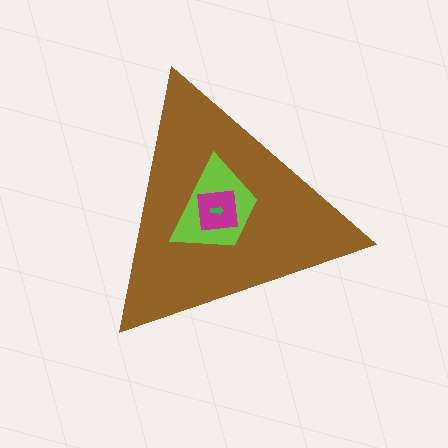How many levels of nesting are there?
4.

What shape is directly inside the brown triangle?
The lime trapezoid.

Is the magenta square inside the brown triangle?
Yes.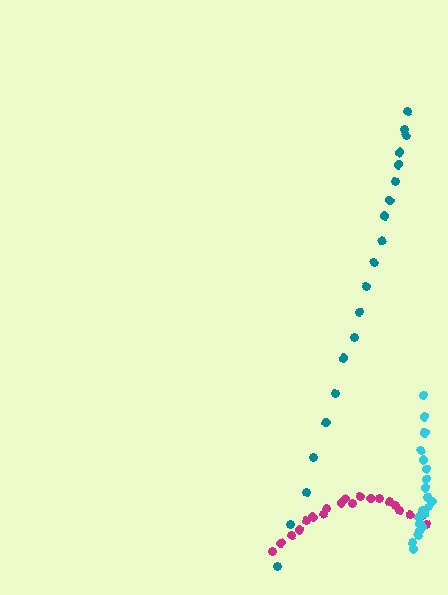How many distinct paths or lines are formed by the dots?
There are 3 distinct paths.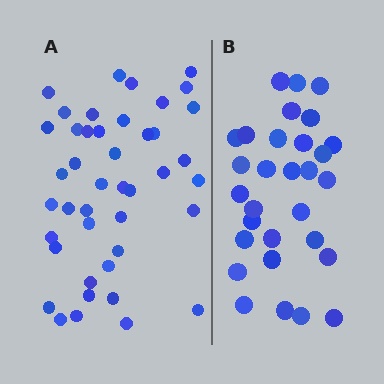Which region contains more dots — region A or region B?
Region A (the left region) has more dots.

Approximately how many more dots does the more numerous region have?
Region A has approximately 15 more dots than region B.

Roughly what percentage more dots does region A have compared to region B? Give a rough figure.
About 45% more.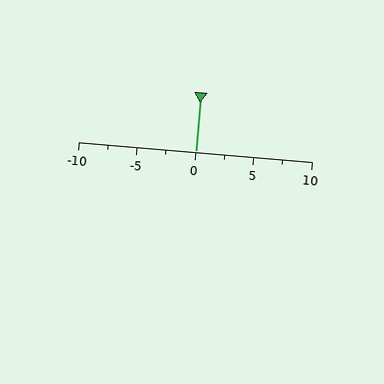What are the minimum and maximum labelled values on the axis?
The axis runs from -10 to 10.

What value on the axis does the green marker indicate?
The marker indicates approximately 0.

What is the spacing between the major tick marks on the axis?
The major ticks are spaced 5 apart.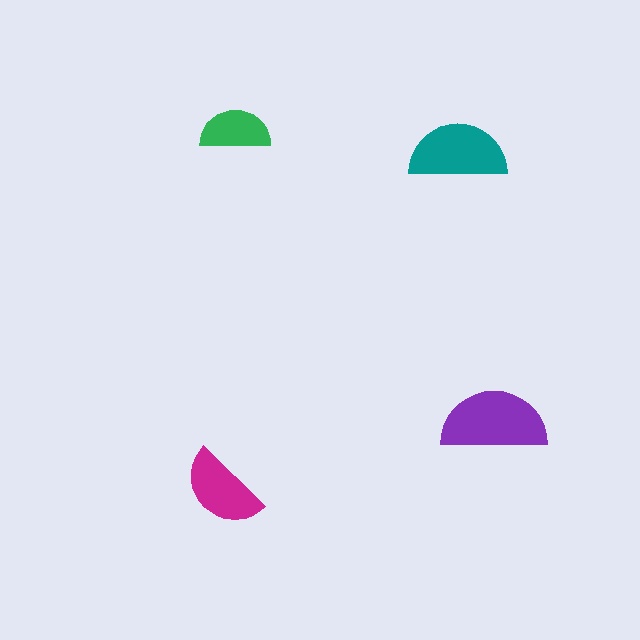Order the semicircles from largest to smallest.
the purple one, the teal one, the magenta one, the green one.